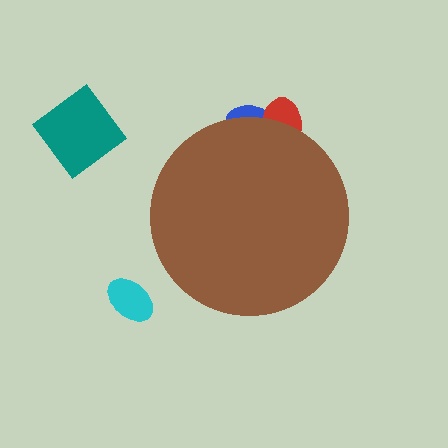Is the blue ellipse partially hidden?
Yes, the blue ellipse is partially hidden behind the brown circle.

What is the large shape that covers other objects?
A brown circle.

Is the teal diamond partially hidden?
No, the teal diamond is fully visible.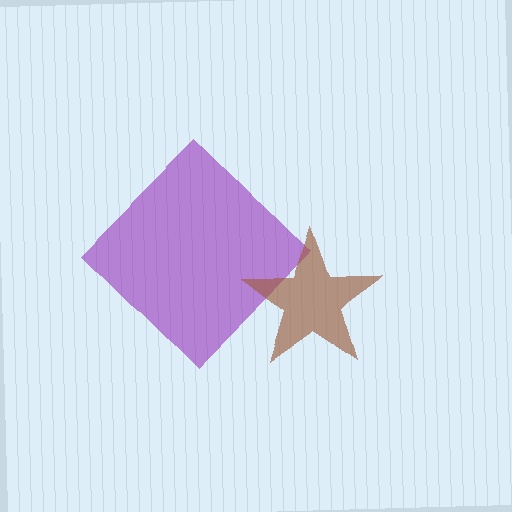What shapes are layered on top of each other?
The layered shapes are: a purple diamond, a brown star.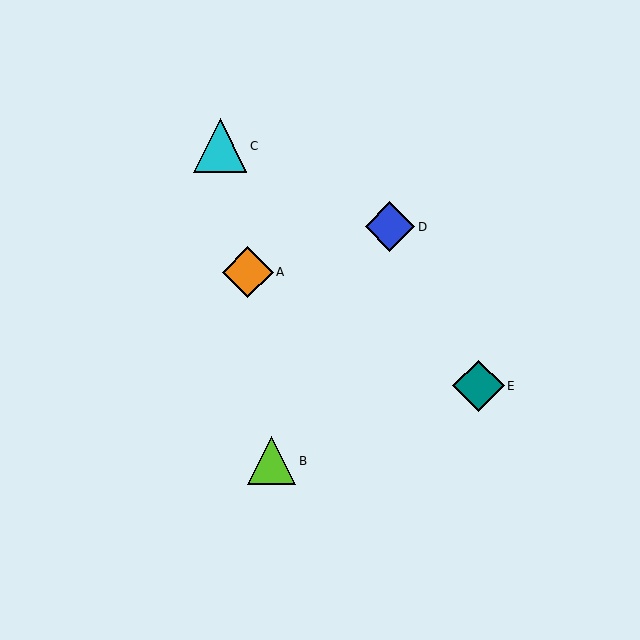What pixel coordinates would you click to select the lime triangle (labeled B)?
Click at (272, 461) to select the lime triangle B.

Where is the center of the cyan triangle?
The center of the cyan triangle is at (220, 146).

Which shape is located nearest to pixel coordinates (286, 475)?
The lime triangle (labeled B) at (272, 461) is nearest to that location.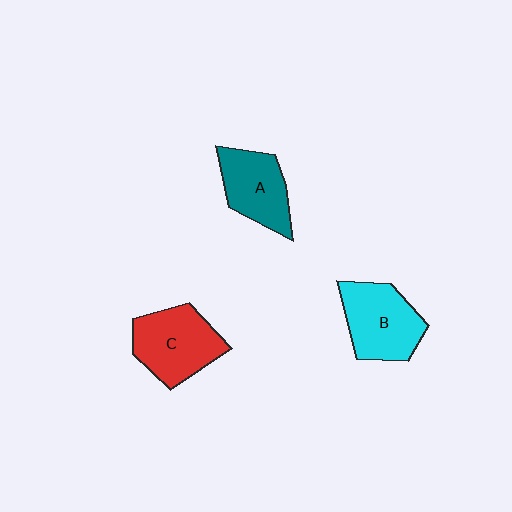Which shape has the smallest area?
Shape A (teal).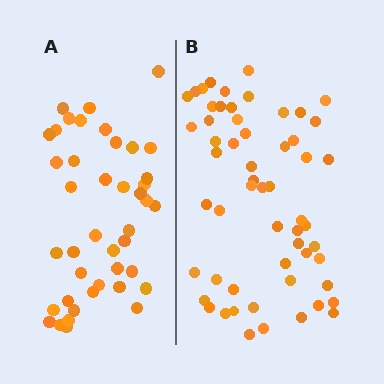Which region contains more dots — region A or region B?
Region B (the right region) has more dots.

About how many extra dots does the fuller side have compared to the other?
Region B has approximately 15 more dots than region A.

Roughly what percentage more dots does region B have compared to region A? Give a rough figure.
About 35% more.